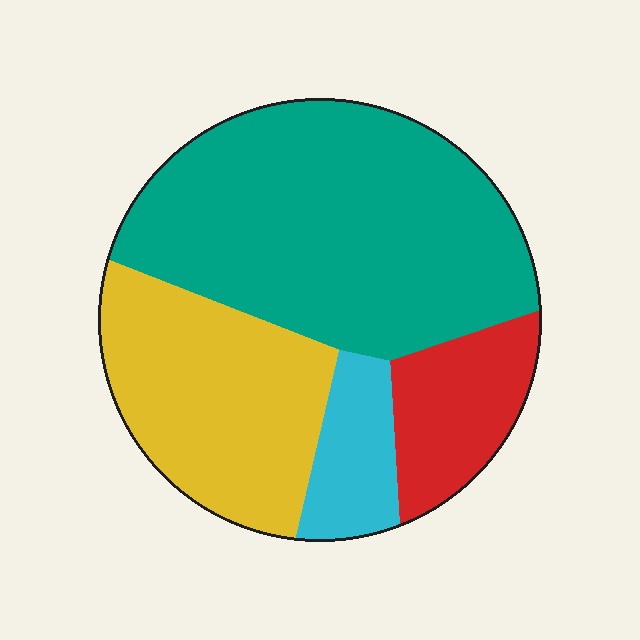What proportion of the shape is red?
Red covers around 15% of the shape.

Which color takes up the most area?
Teal, at roughly 50%.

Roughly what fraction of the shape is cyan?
Cyan covers around 10% of the shape.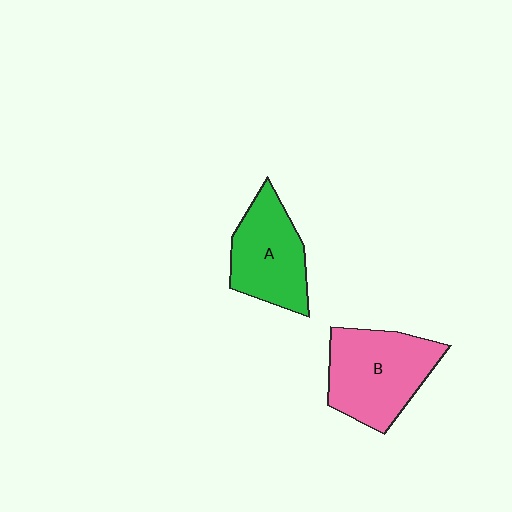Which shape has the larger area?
Shape B (pink).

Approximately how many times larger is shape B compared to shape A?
Approximately 1.2 times.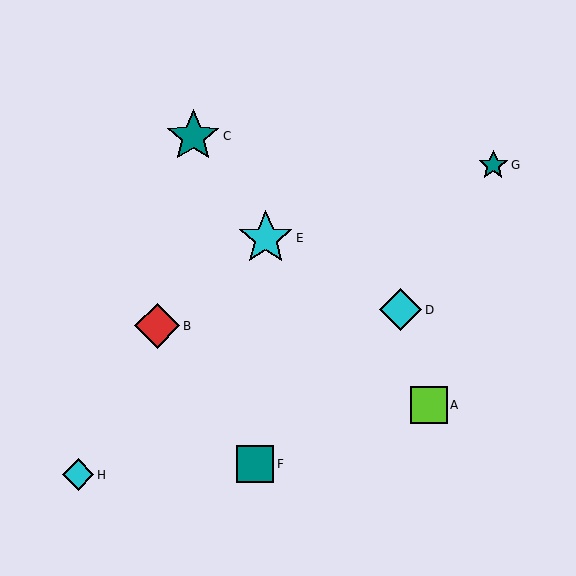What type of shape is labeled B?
Shape B is a red diamond.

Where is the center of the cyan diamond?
The center of the cyan diamond is at (401, 310).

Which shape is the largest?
The cyan star (labeled E) is the largest.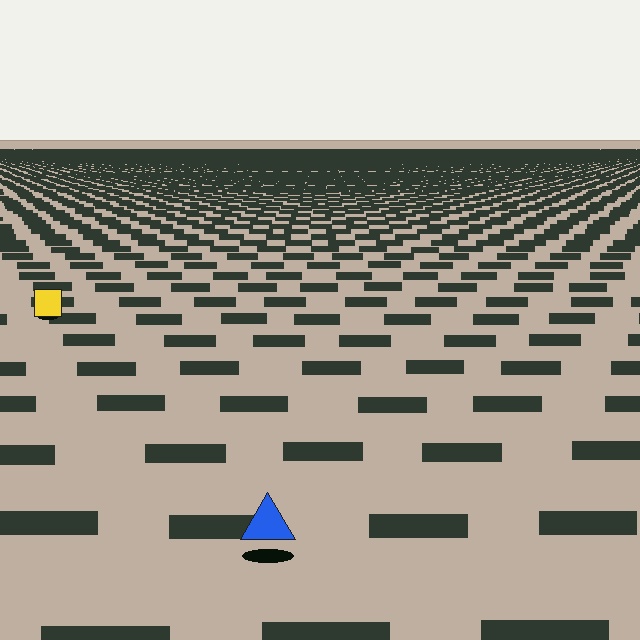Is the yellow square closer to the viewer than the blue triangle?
No. The blue triangle is closer — you can tell from the texture gradient: the ground texture is coarser near it.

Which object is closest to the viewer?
The blue triangle is closest. The texture marks near it are larger and more spread out.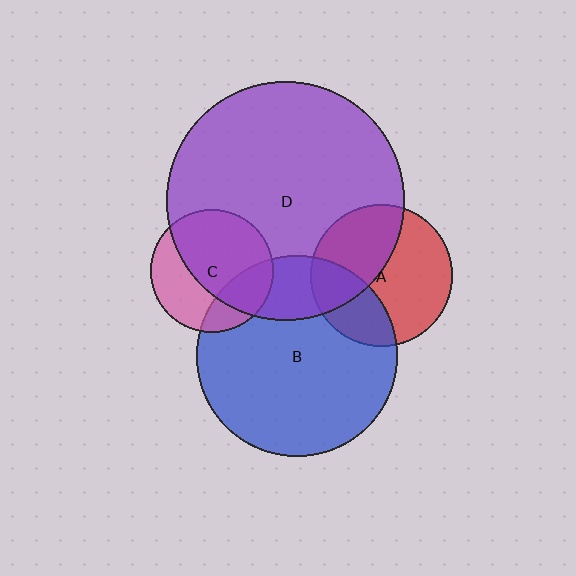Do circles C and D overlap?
Yes.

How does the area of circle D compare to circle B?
Approximately 1.4 times.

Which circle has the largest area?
Circle D (purple).